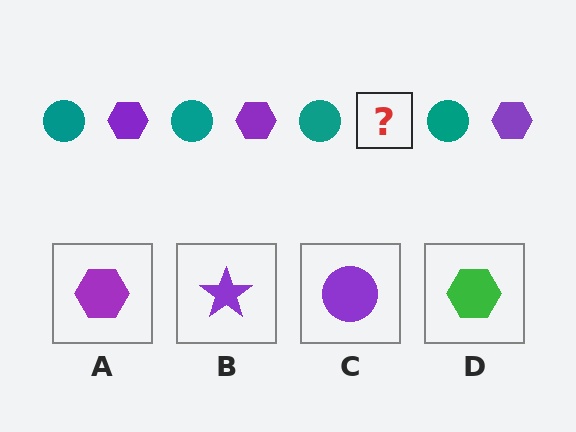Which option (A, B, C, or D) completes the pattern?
A.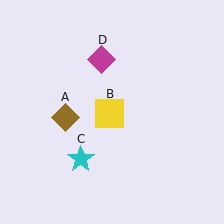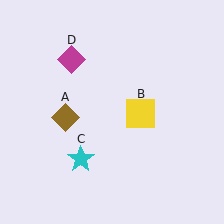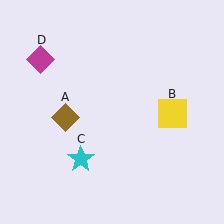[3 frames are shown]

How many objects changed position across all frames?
2 objects changed position: yellow square (object B), magenta diamond (object D).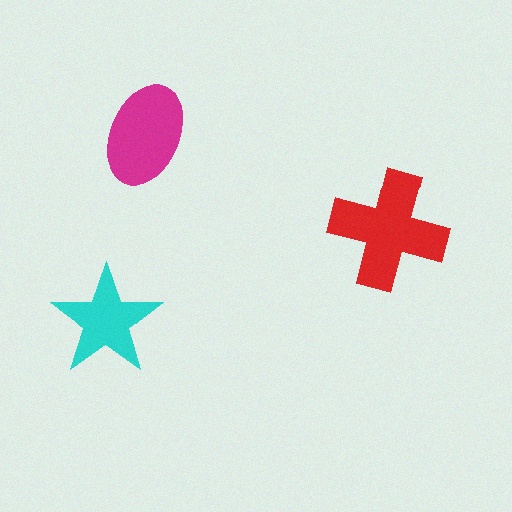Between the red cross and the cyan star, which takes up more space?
The red cross.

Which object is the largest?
The red cross.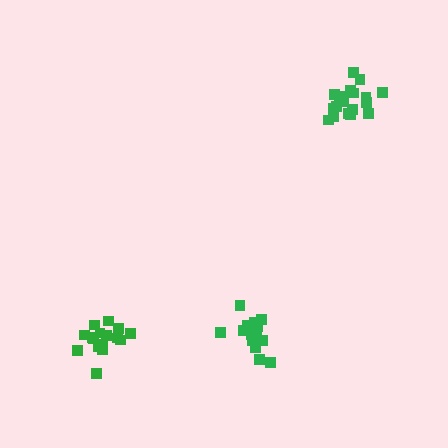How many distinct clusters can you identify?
There are 3 distinct clusters.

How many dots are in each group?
Group 1: 19 dots, Group 2: 18 dots, Group 3: 16 dots (53 total).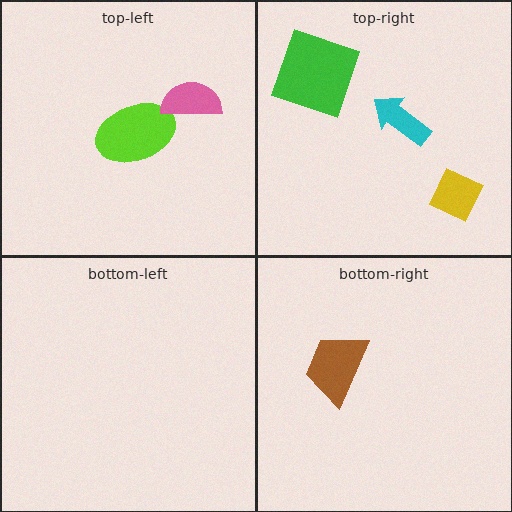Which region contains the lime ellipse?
The top-left region.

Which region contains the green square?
The top-right region.